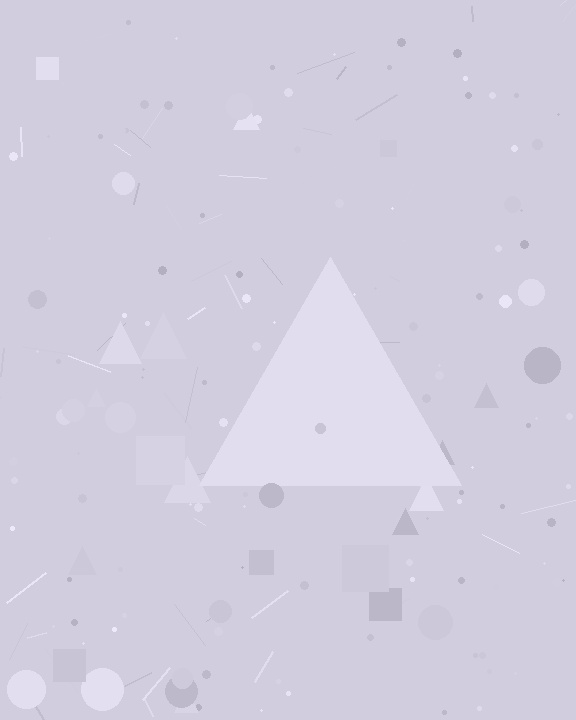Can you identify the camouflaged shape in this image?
The camouflaged shape is a triangle.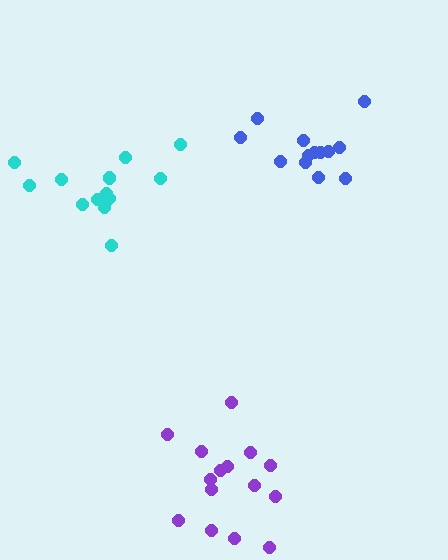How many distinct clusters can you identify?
There are 3 distinct clusters.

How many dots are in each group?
Group 1: 13 dots, Group 2: 13 dots, Group 3: 15 dots (41 total).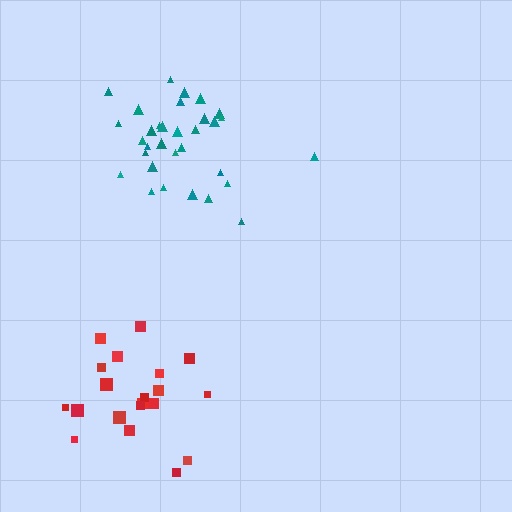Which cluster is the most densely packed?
Teal.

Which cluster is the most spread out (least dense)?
Red.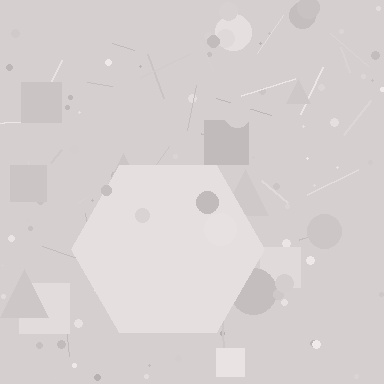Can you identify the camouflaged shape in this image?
The camouflaged shape is a hexagon.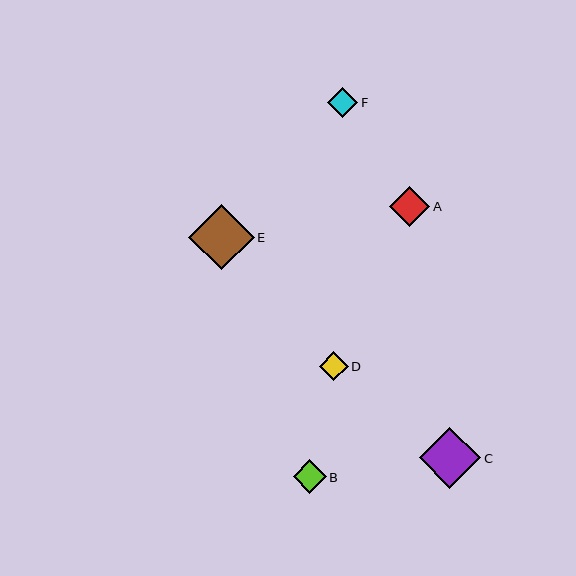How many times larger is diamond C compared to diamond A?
Diamond C is approximately 1.5 times the size of diamond A.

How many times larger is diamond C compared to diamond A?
Diamond C is approximately 1.5 times the size of diamond A.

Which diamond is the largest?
Diamond E is the largest with a size of approximately 65 pixels.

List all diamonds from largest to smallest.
From largest to smallest: E, C, A, B, F, D.